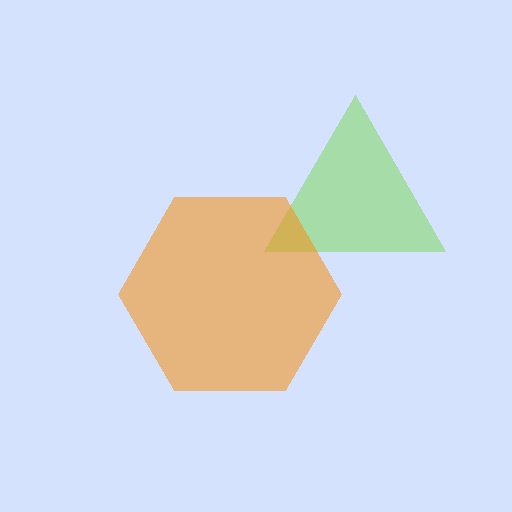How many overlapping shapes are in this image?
There are 2 overlapping shapes in the image.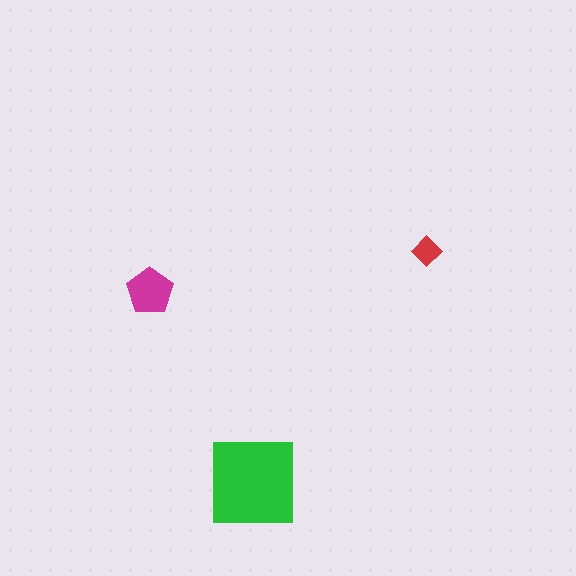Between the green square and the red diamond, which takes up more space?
The green square.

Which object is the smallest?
The red diamond.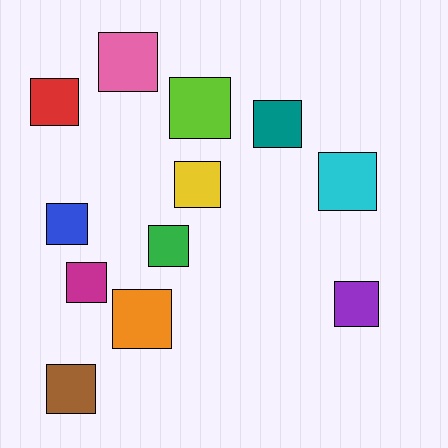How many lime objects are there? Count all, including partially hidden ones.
There is 1 lime object.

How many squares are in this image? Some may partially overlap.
There are 12 squares.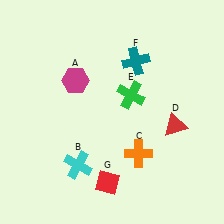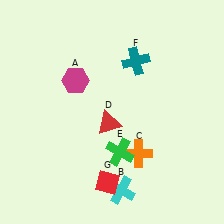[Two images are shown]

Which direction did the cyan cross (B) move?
The cyan cross (B) moved right.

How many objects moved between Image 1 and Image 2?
3 objects moved between the two images.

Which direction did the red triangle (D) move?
The red triangle (D) moved left.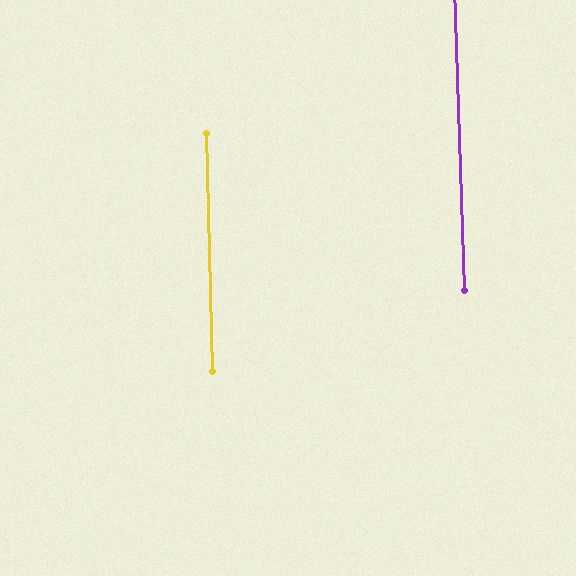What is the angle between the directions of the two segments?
Approximately 1 degree.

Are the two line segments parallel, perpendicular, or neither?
Parallel — their directions differ by only 0.6°.